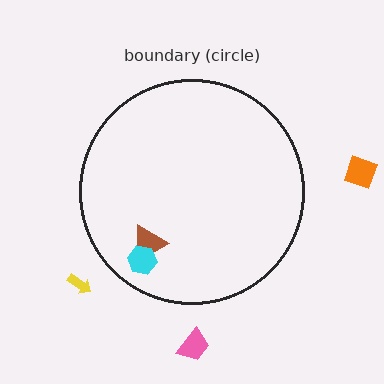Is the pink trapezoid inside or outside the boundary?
Outside.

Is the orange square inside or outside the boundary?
Outside.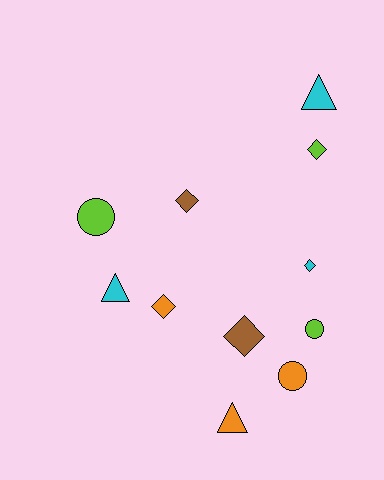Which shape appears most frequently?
Diamond, with 5 objects.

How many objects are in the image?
There are 11 objects.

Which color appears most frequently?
Orange, with 3 objects.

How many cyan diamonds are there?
There is 1 cyan diamond.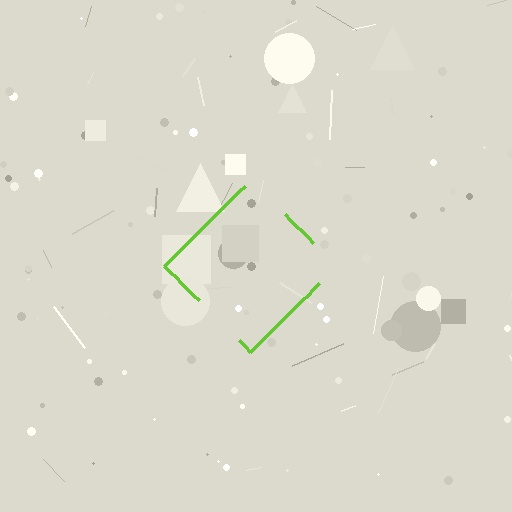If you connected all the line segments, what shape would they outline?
They would outline a diamond.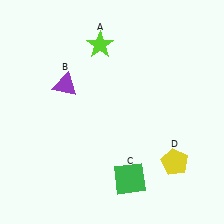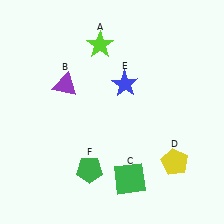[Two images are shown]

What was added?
A blue star (E), a green pentagon (F) were added in Image 2.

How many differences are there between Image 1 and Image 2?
There are 2 differences between the two images.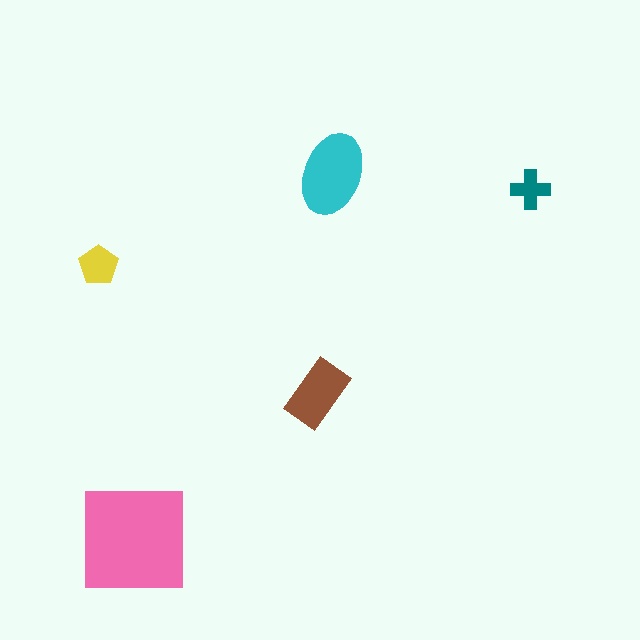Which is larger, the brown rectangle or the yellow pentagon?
The brown rectangle.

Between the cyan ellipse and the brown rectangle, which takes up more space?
The cyan ellipse.